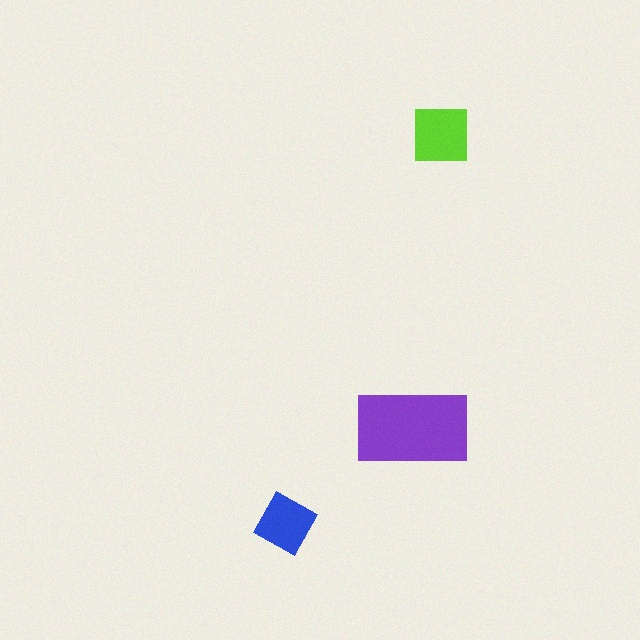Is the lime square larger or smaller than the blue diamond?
Larger.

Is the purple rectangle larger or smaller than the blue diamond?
Larger.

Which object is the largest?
The purple rectangle.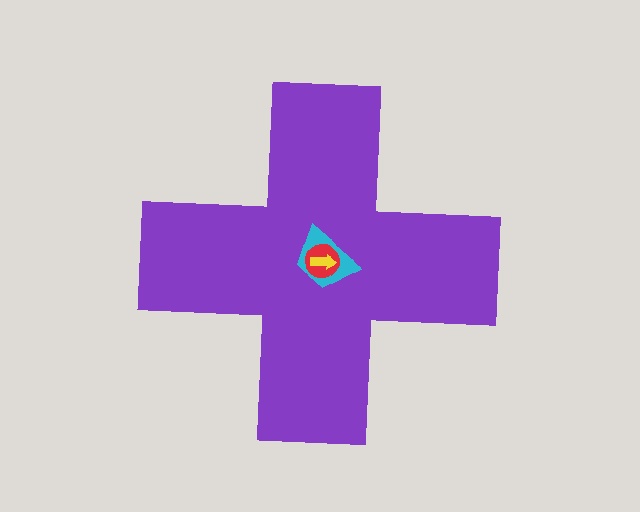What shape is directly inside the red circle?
The yellow arrow.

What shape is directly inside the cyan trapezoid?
The red circle.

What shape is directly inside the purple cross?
The cyan trapezoid.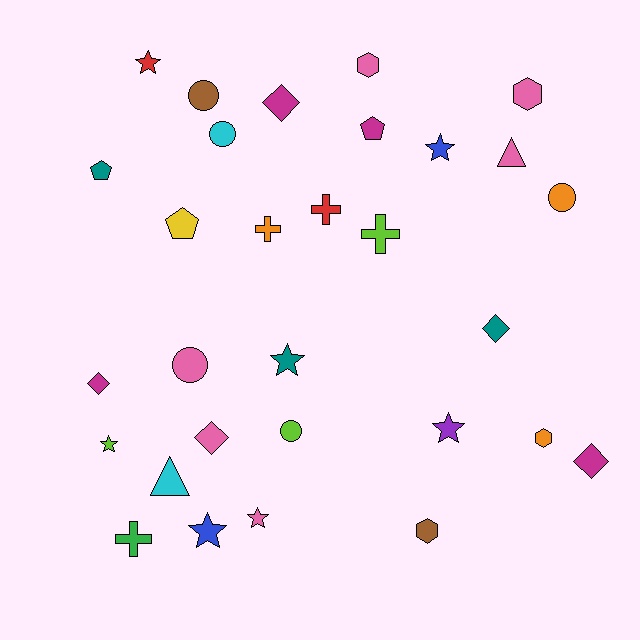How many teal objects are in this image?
There are 3 teal objects.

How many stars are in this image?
There are 7 stars.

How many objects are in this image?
There are 30 objects.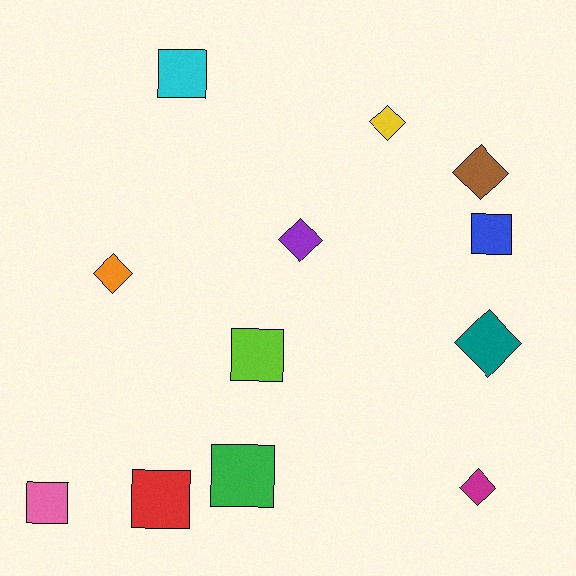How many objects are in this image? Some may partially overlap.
There are 12 objects.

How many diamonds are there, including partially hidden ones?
There are 6 diamonds.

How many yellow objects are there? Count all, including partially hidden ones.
There is 1 yellow object.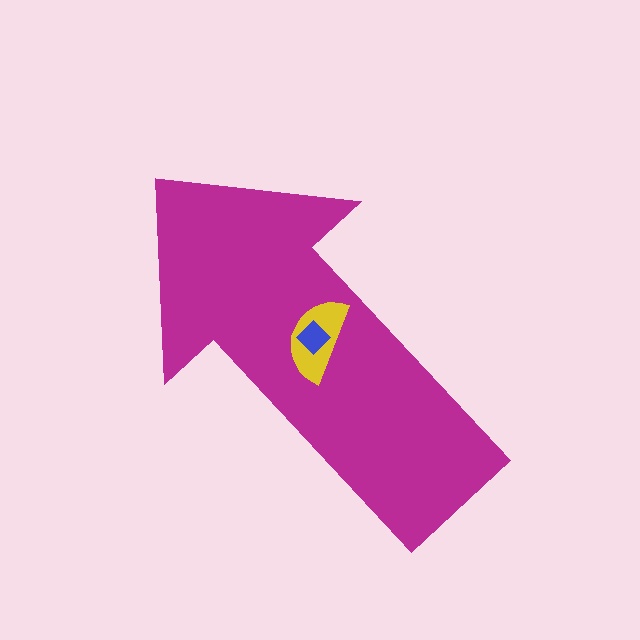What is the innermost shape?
The blue diamond.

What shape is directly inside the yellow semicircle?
The blue diamond.